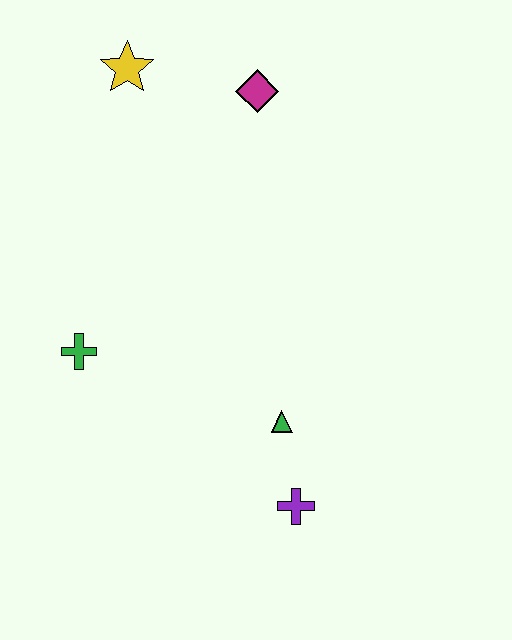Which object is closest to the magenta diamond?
The yellow star is closest to the magenta diamond.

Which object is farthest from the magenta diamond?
The purple cross is farthest from the magenta diamond.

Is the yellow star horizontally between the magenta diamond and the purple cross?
No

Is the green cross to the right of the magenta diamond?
No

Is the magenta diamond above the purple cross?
Yes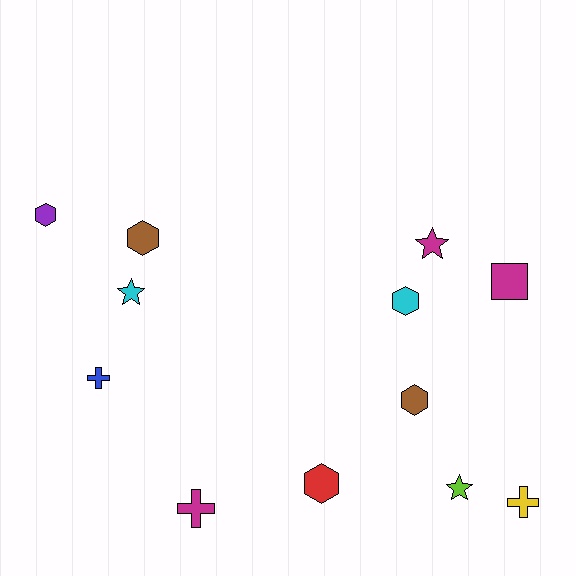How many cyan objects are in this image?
There are 2 cyan objects.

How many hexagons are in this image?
There are 5 hexagons.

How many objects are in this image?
There are 12 objects.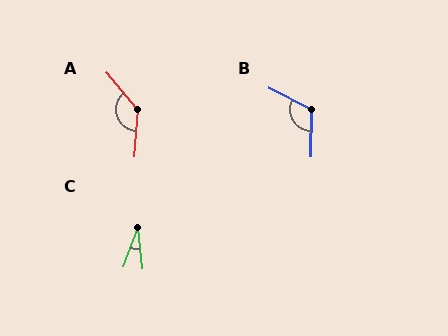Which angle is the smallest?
C, at approximately 27 degrees.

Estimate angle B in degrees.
Approximately 116 degrees.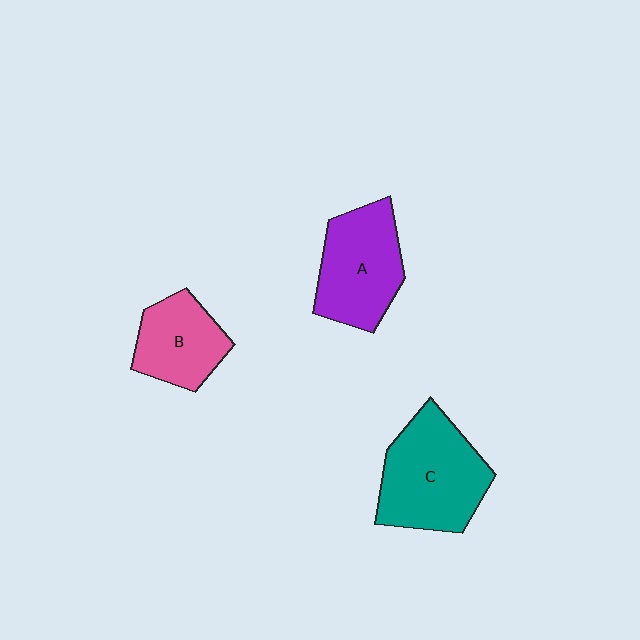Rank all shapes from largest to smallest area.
From largest to smallest: C (teal), A (purple), B (pink).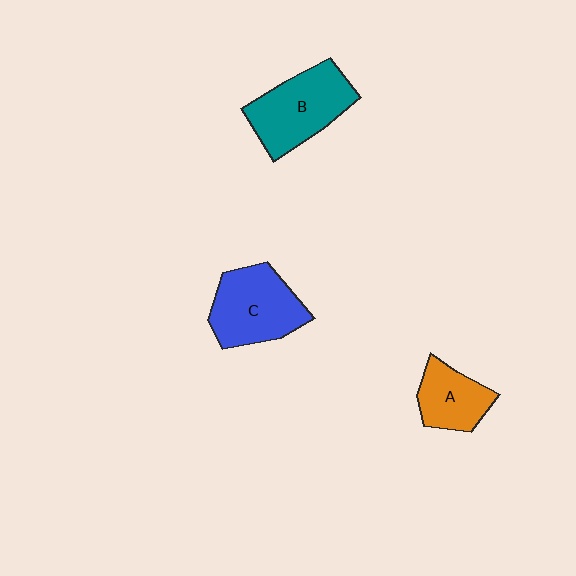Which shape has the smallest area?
Shape A (orange).